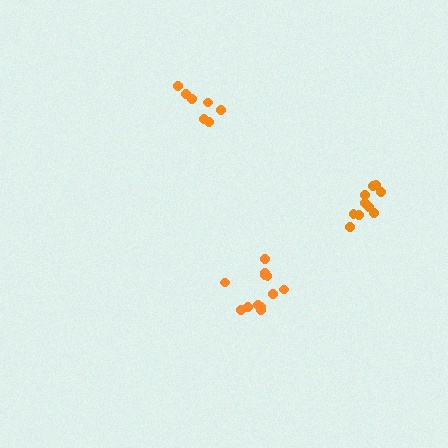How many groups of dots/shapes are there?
There are 3 groups.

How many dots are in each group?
Group 1: 7 dots, Group 2: 12 dots, Group 3: 10 dots (29 total).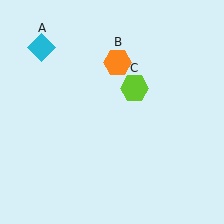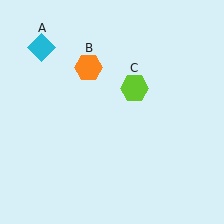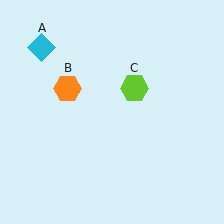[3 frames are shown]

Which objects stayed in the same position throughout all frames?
Cyan diamond (object A) and lime hexagon (object C) remained stationary.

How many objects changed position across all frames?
1 object changed position: orange hexagon (object B).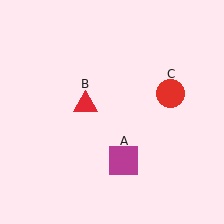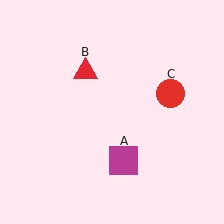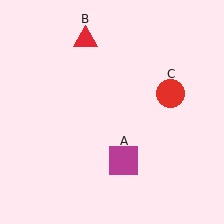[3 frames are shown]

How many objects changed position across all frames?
1 object changed position: red triangle (object B).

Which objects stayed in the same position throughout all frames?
Magenta square (object A) and red circle (object C) remained stationary.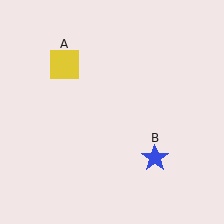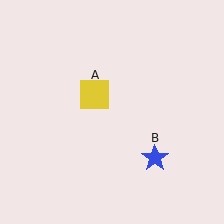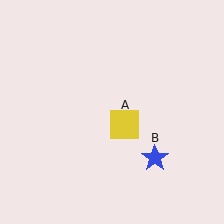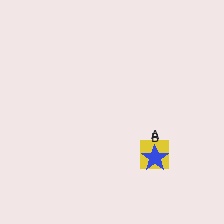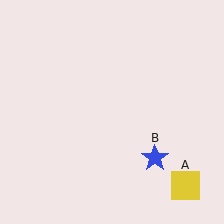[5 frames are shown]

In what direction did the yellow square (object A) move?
The yellow square (object A) moved down and to the right.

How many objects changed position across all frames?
1 object changed position: yellow square (object A).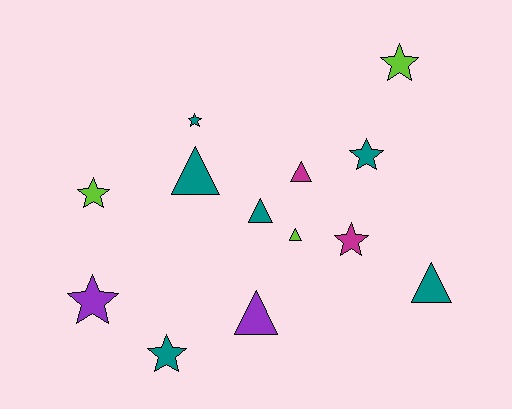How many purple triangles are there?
There is 1 purple triangle.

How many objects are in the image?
There are 13 objects.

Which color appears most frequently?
Teal, with 6 objects.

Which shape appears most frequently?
Star, with 7 objects.